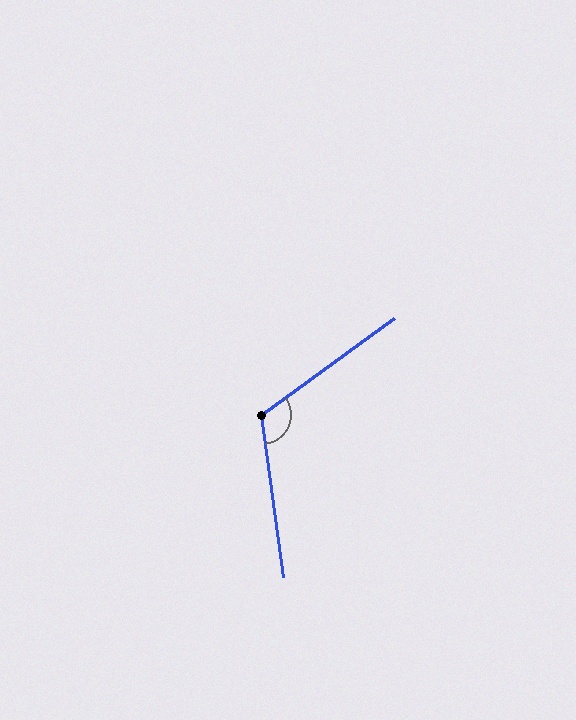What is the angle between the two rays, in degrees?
Approximately 119 degrees.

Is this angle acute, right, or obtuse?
It is obtuse.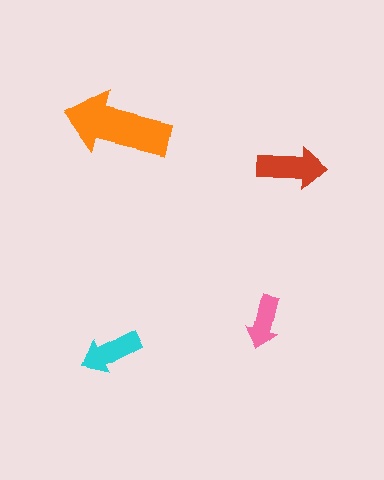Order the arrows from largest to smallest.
the orange one, the red one, the cyan one, the pink one.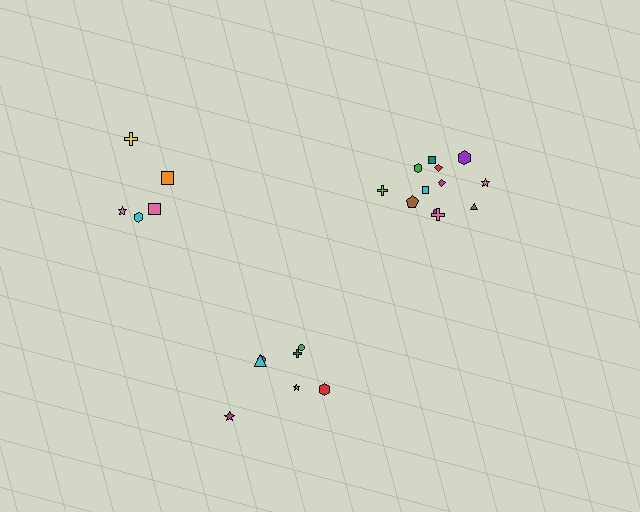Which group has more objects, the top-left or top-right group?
The top-right group.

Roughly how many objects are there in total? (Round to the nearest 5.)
Roughly 25 objects in total.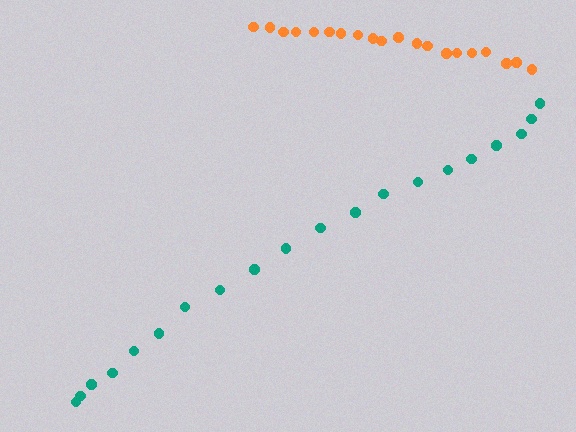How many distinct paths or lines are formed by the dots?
There are 2 distinct paths.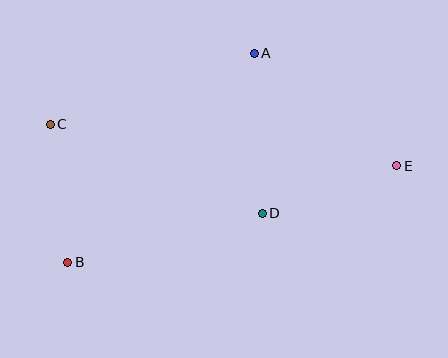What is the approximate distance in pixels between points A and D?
The distance between A and D is approximately 160 pixels.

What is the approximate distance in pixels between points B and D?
The distance between B and D is approximately 200 pixels.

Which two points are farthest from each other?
Points C and E are farthest from each other.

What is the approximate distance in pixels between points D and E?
The distance between D and E is approximately 143 pixels.